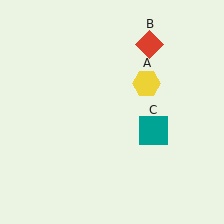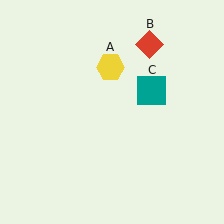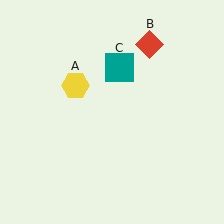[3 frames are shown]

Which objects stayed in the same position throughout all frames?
Red diamond (object B) remained stationary.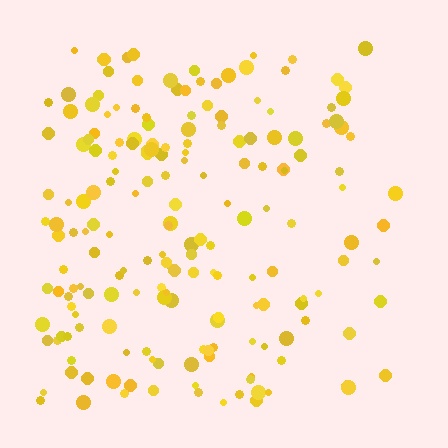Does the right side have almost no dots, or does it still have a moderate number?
Still a moderate number, just noticeably fewer than the left.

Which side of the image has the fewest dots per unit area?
The right.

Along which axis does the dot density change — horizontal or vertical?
Horizontal.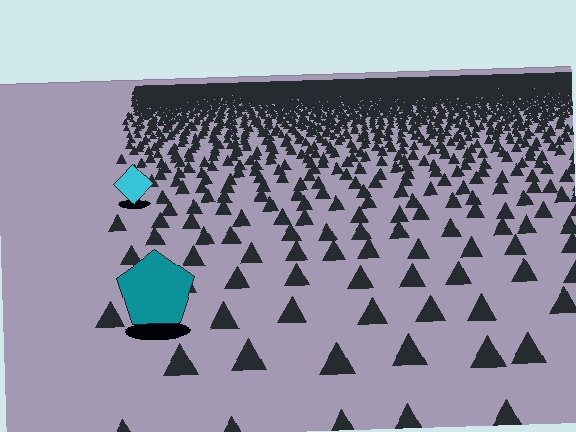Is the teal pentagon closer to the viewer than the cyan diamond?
Yes. The teal pentagon is closer — you can tell from the texture gradient: the ground texture is coarser near it.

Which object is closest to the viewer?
The teal pentagon is closest. The texture marks near it are larger and more spread out.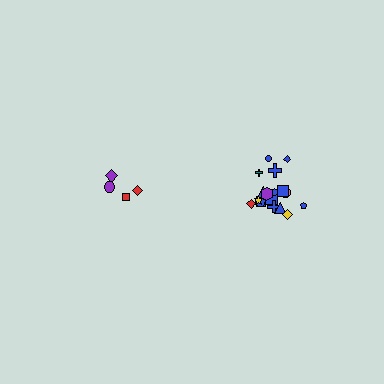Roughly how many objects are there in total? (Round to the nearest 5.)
Roughly 25 objects in total.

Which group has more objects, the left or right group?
The right group.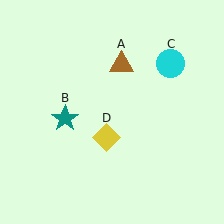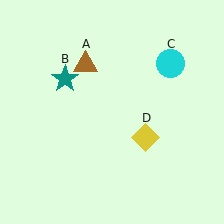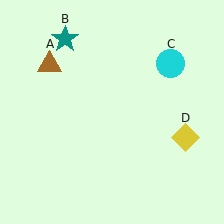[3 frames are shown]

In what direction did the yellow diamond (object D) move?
The yellow diamond (object D) moved right.